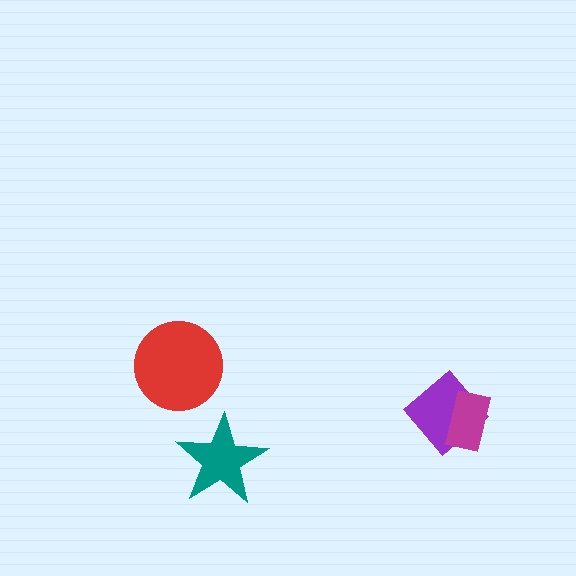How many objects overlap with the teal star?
0 objects overlap with the teal star.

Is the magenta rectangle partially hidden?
No, no other shape covers it.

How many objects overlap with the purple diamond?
1 object overlaps with the purple diamond.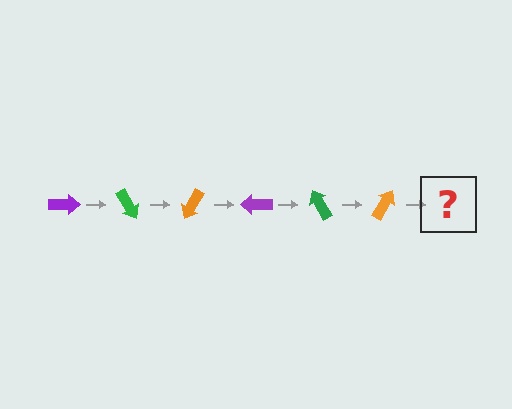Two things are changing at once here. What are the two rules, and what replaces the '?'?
The two rules are that it rotates 60 degrees each step and the color cycles through purple, green, and orange. The '?' should be a purple arrow, rotated 360 degrees from the start.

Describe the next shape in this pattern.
It should be a purple arrow, rotated 360 degrees from the start.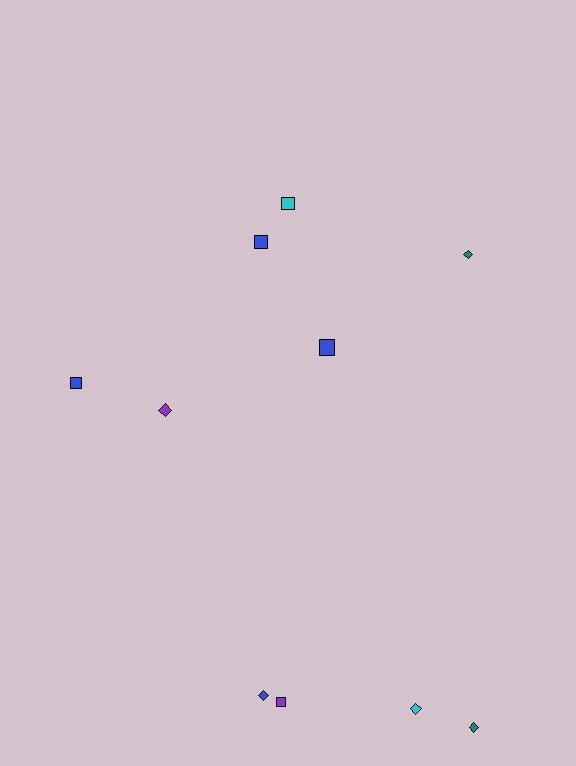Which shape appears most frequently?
Square, with 5 objects.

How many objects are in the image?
There are 10 objects.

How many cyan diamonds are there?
There is 1 cyan diamond.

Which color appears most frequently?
Blue, with 4 objects.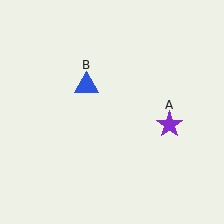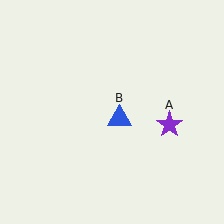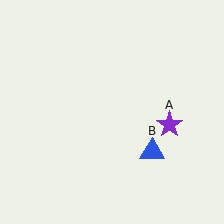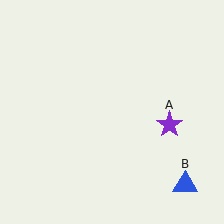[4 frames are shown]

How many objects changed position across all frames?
1 object changed position: blue triangle (object B).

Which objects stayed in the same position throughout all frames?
Purple star (object A) remained stationary.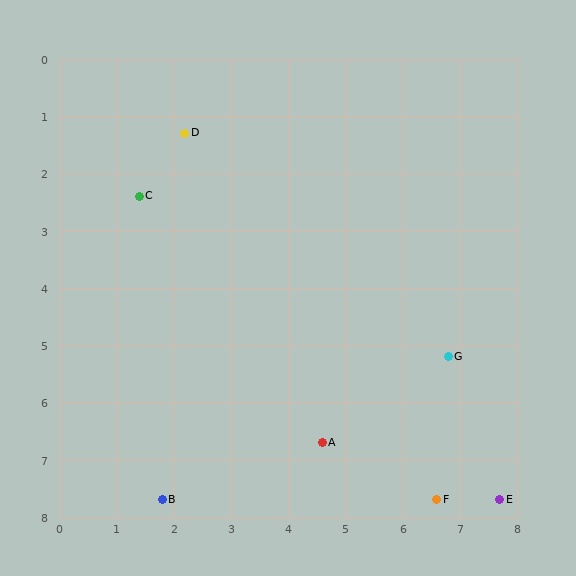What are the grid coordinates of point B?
Point B is at approximately (1.8, 7.7).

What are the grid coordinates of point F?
Point F is at approximately (6.6, 7.7).